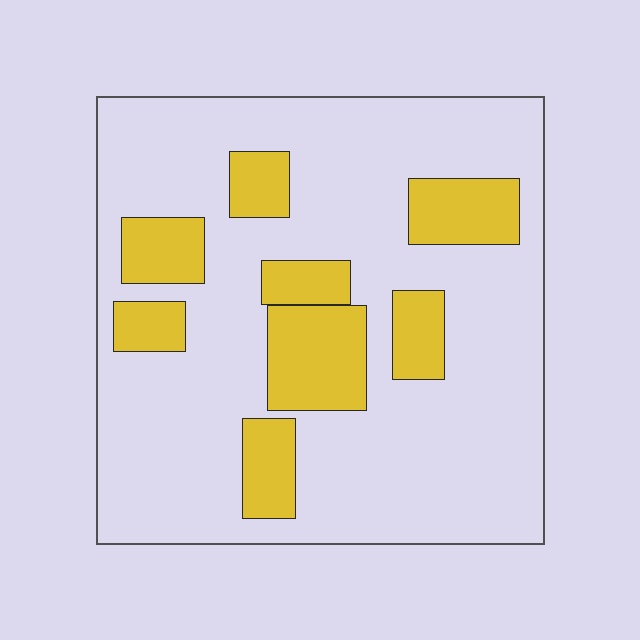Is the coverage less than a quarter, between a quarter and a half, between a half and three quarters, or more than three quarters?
Less than a quarter.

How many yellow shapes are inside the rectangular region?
8.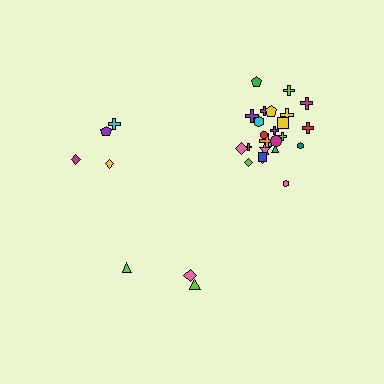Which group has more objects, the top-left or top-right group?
The top-right group.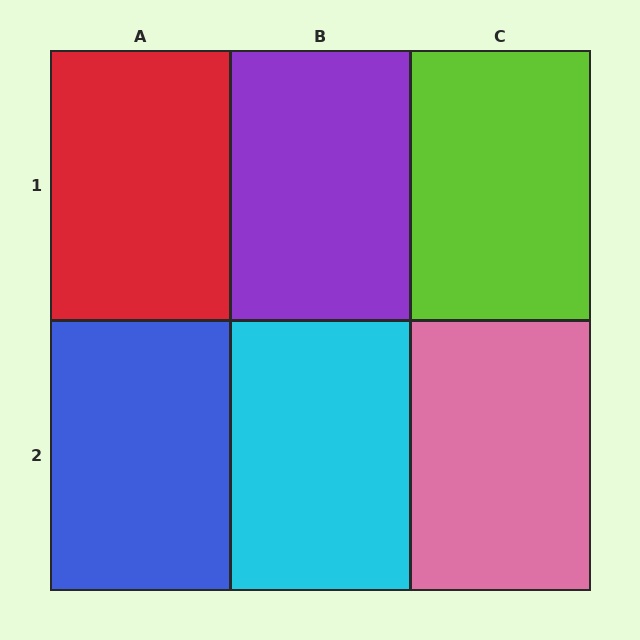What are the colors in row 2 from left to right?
Blue, cyan, pink.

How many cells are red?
1 cell is red.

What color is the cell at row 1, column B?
Purple.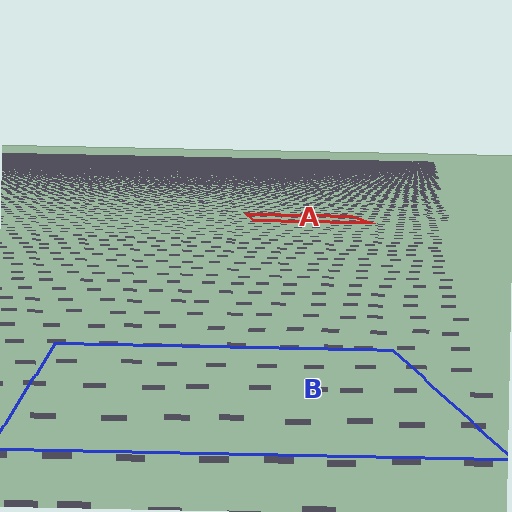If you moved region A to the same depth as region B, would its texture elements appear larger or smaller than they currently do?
They would appear larger. At a closer depth, the same texture elements are projected at a bigger on-screen size.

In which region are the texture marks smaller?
The texture marks are smaller in region A, because it is farther away.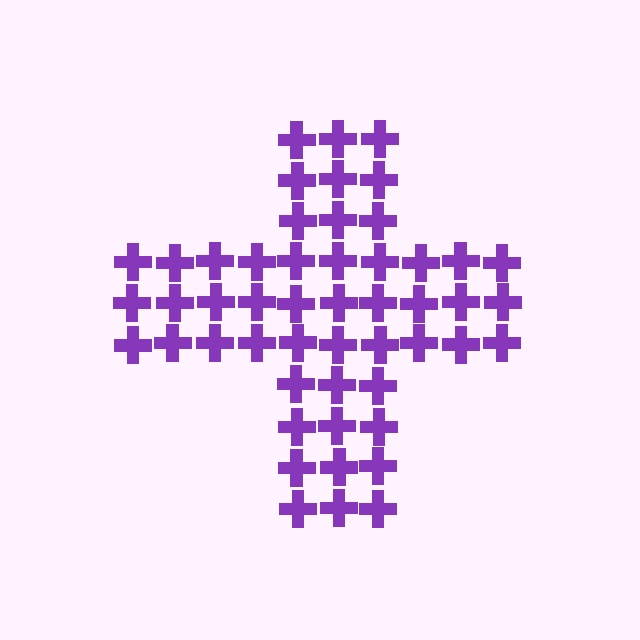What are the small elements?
The small elements are crosses.